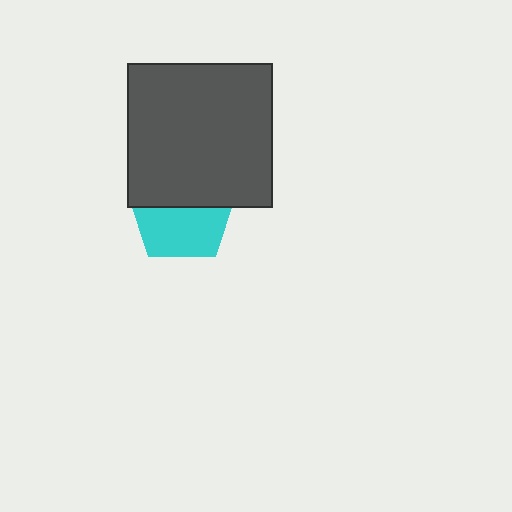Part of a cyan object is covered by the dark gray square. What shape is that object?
It is a pentagon.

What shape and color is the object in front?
The object in front is a dark gray square.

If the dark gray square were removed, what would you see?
You would see the complete cyan pentagon.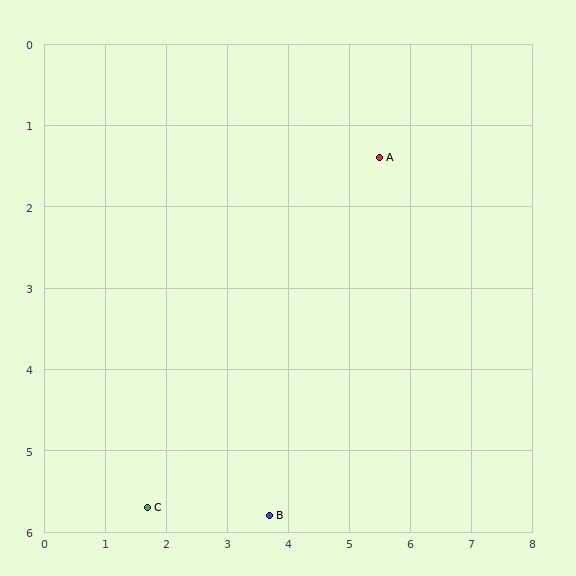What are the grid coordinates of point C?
Point C is at approximately (1.7, 5.7).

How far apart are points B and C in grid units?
Points B and C are about 2.0 grid units apart.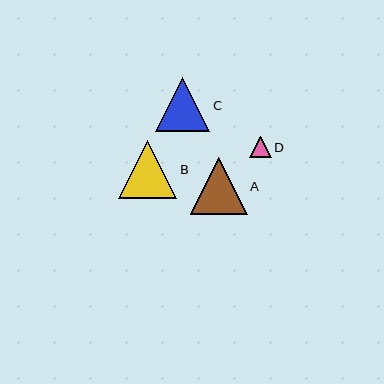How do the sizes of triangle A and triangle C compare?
Triangle A and triangle C are approximately the same size.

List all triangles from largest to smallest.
From largest to smallest: B, A, C, D.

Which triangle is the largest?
Triangle B is the largest with a size of approximately 58 pixels.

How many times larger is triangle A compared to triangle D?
Triangle A is approximately 2.7 times the size of triangle D.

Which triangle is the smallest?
Triangle D is the smallest with a size of approximately 21 pixels.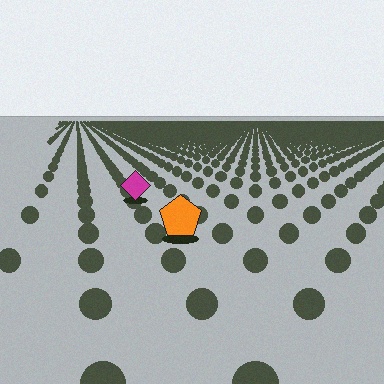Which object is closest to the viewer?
The orange pentagon is closest. The texture marks near it are larger and more spread out.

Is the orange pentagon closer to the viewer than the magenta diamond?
Yes. The orange pentagon is closer — you can tell from the texture gradient: the ground texture is coarser near it.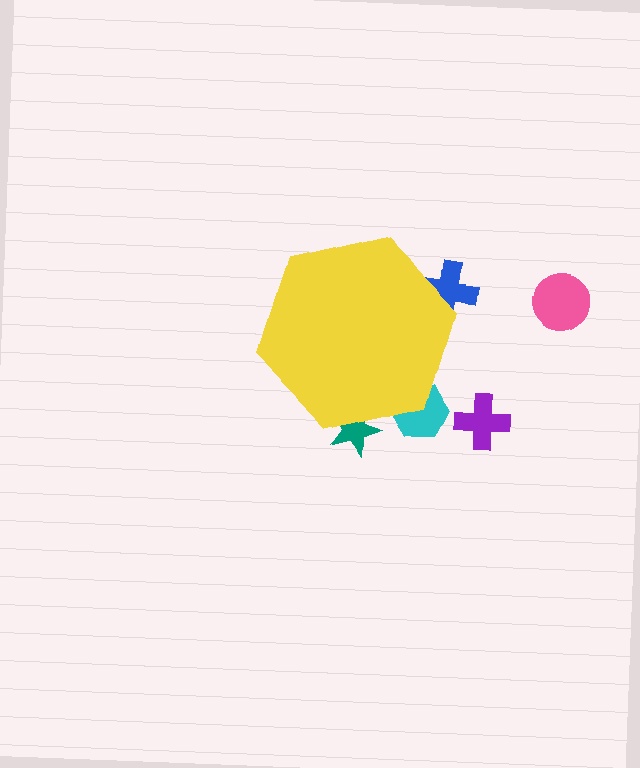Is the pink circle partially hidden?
No, the pink circle is fully visible.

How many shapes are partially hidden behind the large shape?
3 shapes are partially hidden.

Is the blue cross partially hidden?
Yes, the blue cross is partially hidden behind the yellow hexagon.